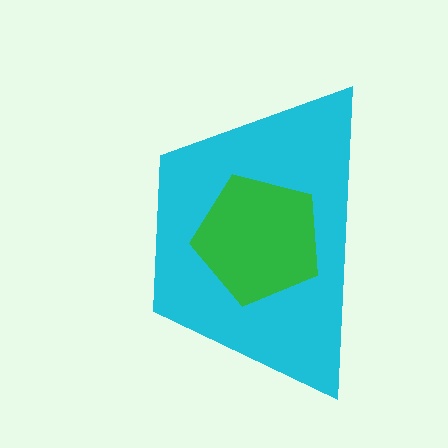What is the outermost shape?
The cyan trapezoid.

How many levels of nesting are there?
2.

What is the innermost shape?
The green pentagon.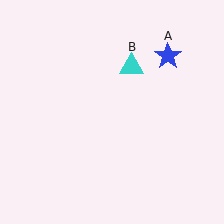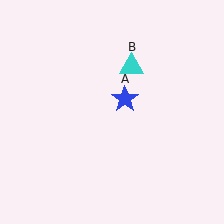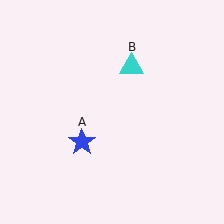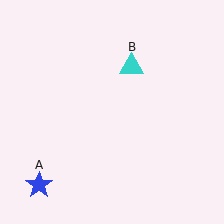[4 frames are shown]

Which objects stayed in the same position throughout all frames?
Cyan triangle (object B) remained stationary.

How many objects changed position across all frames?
1 object changed position: blue star (object A).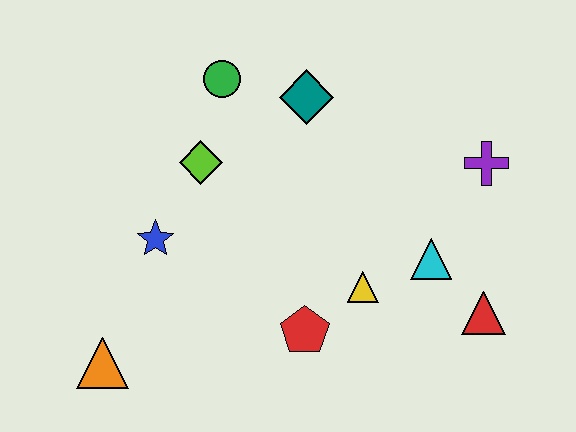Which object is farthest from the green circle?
The red triangle is farthest from the green circle.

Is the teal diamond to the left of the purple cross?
Yes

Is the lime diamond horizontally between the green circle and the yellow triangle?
No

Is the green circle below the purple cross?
No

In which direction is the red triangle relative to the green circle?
The red triangle is to the right of the green circle.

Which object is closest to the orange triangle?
The blue star is closest to the orange triangle.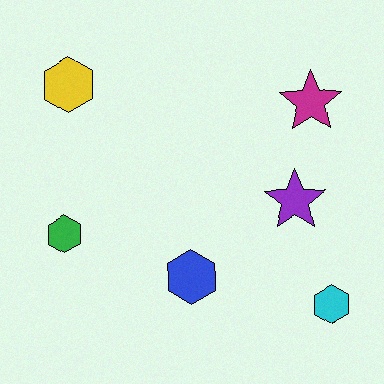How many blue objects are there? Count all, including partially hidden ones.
There is 1 blue object.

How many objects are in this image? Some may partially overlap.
There are 6 objects.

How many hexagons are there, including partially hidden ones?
There are 4 hexagons.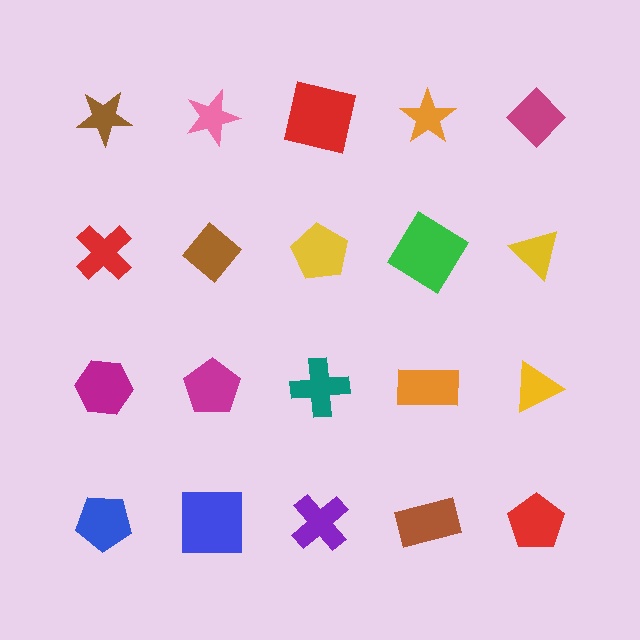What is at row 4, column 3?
A purple cross.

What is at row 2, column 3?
A yellow pentagon.